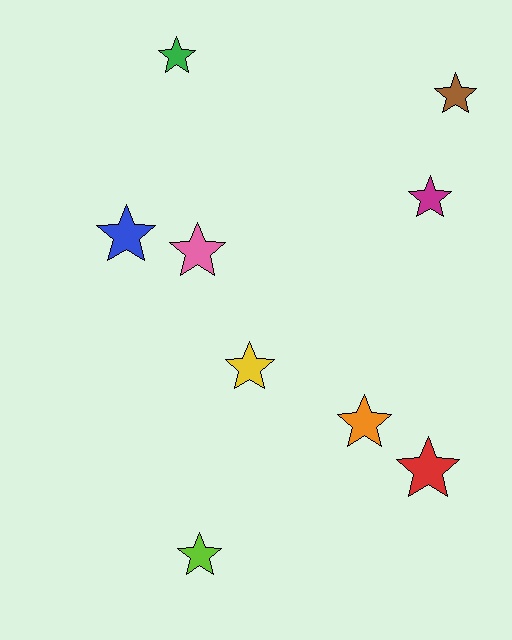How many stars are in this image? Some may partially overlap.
There are 9 stars.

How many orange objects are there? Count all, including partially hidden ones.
There is 1 orange object.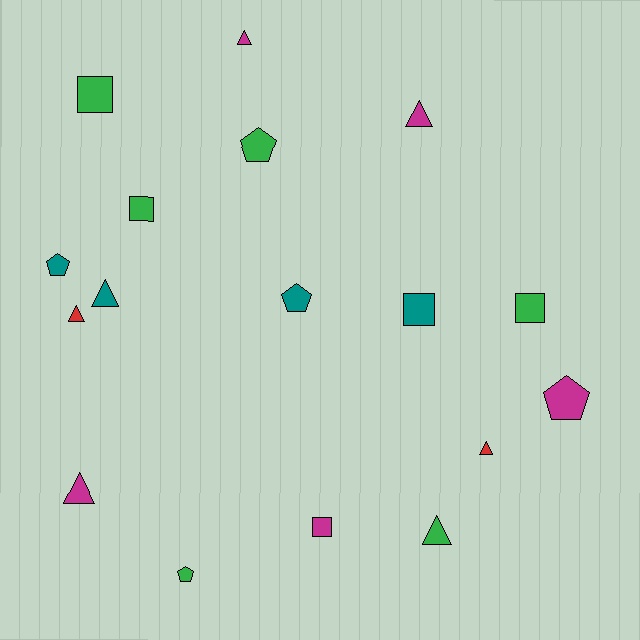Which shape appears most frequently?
Triangle, with 7 objects.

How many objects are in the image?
There are 17 objects.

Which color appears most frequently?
Green, with 6 objects.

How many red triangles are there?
There are 2 red triangles.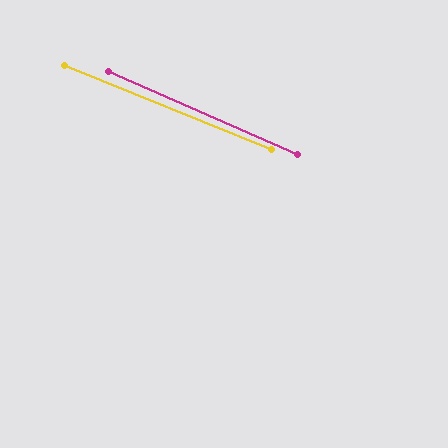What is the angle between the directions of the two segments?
Approximately 2 degrees.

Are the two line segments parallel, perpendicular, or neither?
Parallel — their directions differ by only 1.6°.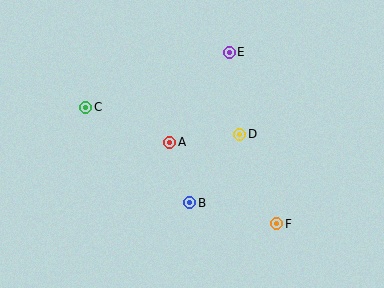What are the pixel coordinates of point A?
Point A is at (170, 142).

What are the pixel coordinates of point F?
Point F is at (277, 224).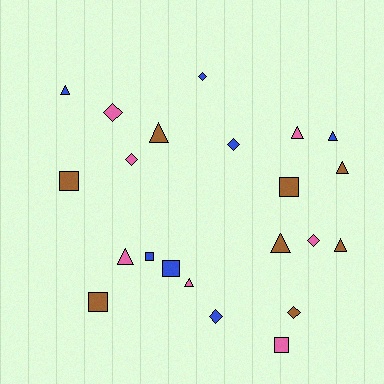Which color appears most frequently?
Brown, with 8 objects.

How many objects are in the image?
There are 22 objects.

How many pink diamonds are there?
There are 3 pink diamonds.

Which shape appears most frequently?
Triangle, with 9 objects.